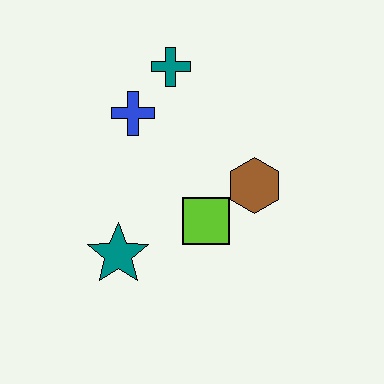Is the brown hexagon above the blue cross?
No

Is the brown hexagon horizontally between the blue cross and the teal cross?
No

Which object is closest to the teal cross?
The blue cross is closest to the teal cross.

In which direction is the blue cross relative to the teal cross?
The blue cross is below the teal cross.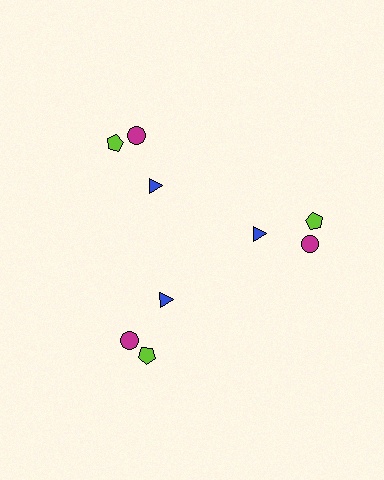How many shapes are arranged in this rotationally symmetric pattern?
There are 9 shapes, arranged in 3 groups of 3.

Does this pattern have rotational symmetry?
Yes, this pattern has 3-fold rotational symmetry. It looks the same after rotating 120 degrees around the center.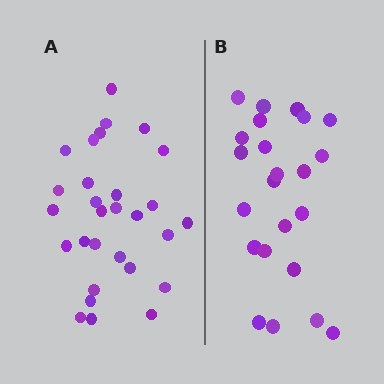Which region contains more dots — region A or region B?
Region A (the left region) has more dots.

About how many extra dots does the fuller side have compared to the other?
Region A has about 6 more dots than region B.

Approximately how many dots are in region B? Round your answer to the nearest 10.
About 20 dots. (The exact count is 23, which rounds to 20.)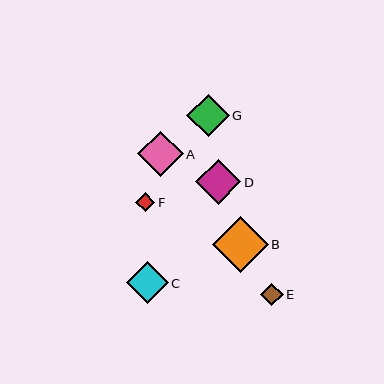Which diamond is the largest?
Diamond B is the largest with a size of approximately 56 pixels.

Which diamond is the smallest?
Diamond F is the smallest with a size of approximately 19 pixels.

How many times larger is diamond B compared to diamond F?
Diamond B is approximately 2.9 times the size of diamond F.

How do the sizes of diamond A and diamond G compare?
Diamond A and diamond G are approximately the same size.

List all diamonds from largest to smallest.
From largest to smallest: B, D, A, G, C, E, F.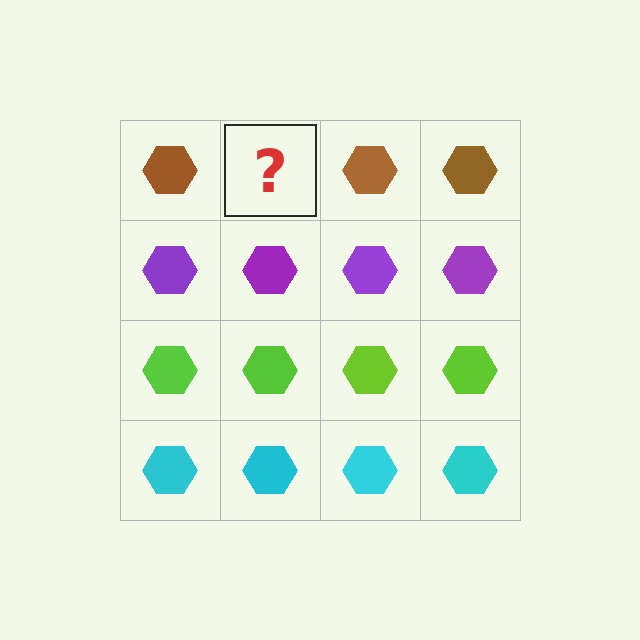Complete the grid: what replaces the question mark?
The question mark should be replaced with a brown hexagon.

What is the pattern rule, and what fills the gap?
The rule is that each row has a consistent color. The gap should be filled with a brown hexagon.